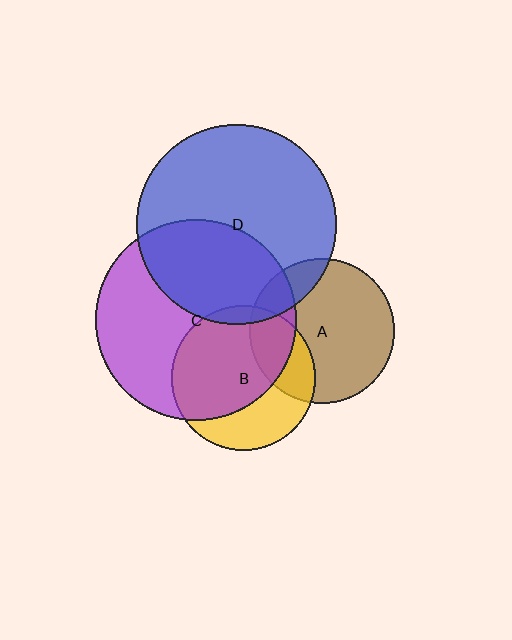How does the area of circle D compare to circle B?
Approximately 1.9 times.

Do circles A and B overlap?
Yes.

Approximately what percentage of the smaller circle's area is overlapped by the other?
Approximately 25%.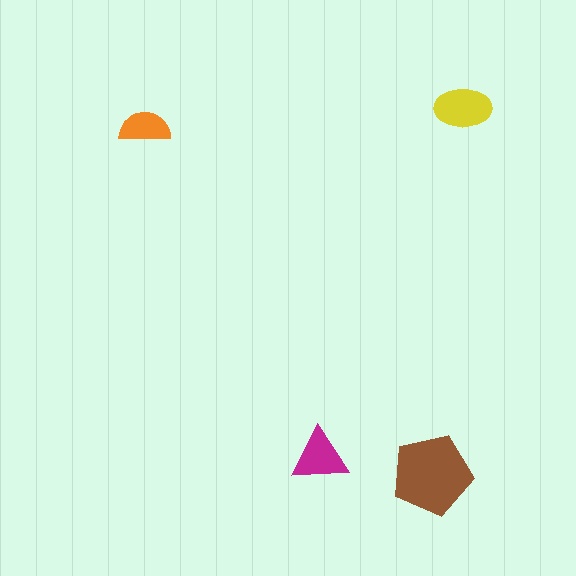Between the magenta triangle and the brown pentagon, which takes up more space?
The brown pentagon.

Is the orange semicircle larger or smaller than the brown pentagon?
Smaller.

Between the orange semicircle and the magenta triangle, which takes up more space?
The magenta triangle.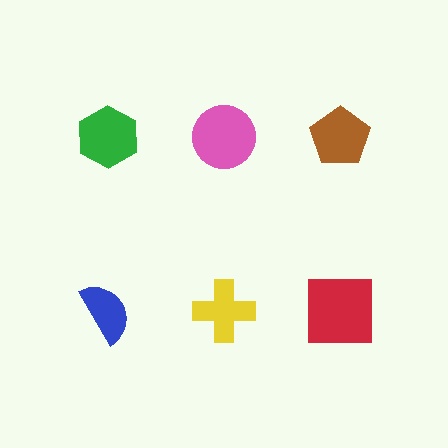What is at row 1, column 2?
A pink circle.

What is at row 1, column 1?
A green hexagon.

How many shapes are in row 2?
3 shapes.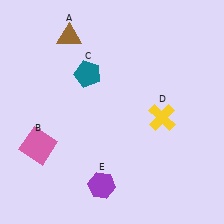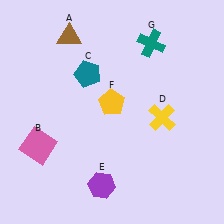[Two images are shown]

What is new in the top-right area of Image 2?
A teal cross (G) was added in the top-right area of Image 2.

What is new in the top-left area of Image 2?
A yellow pentagon (F) was added in the top-left area of Image 2.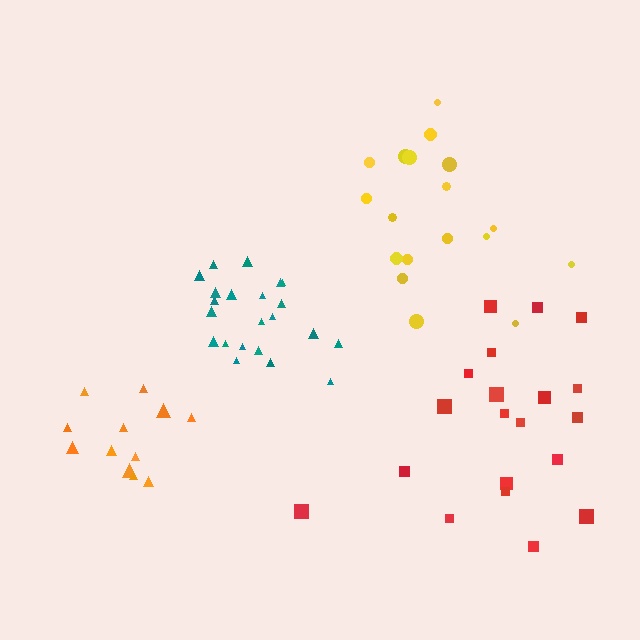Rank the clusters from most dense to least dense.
teal, orange, red, yellow.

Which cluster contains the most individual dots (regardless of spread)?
Teal (22).